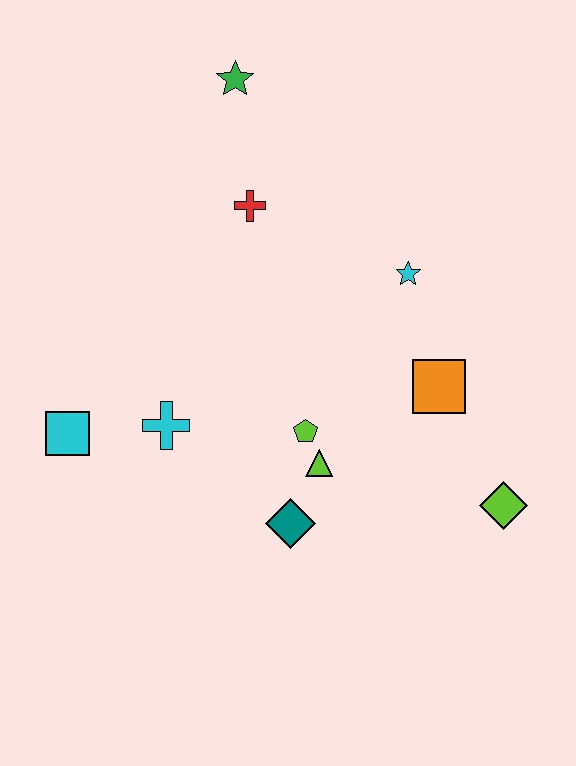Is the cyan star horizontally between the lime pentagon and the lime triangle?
No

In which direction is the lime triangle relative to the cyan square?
The lime triangle is to the right of the cyan square.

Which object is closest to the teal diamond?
The lime triangle is closest to the teal diamond.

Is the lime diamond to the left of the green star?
No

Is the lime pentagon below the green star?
Yes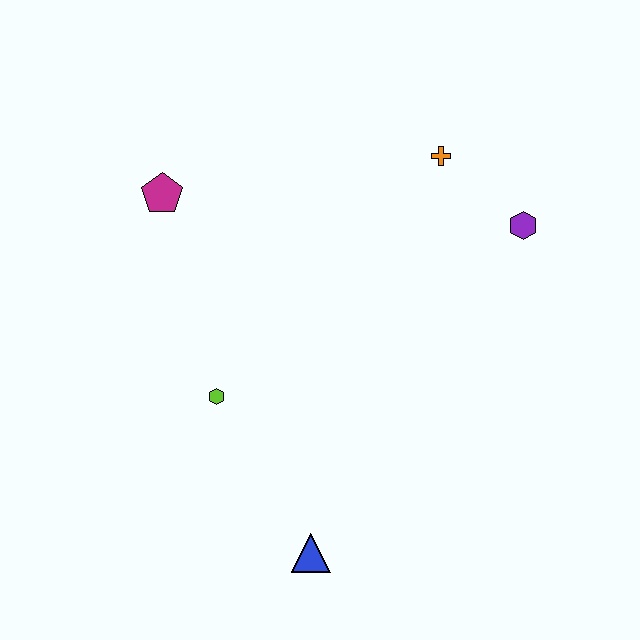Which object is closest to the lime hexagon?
The blue triangle is closest to the lime hexagon.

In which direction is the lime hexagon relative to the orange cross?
The lime hexagon is below the orange cross.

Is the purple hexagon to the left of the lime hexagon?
No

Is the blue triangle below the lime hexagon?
Yes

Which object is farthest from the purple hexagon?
The blue triangle is farthest from the purple hexagon.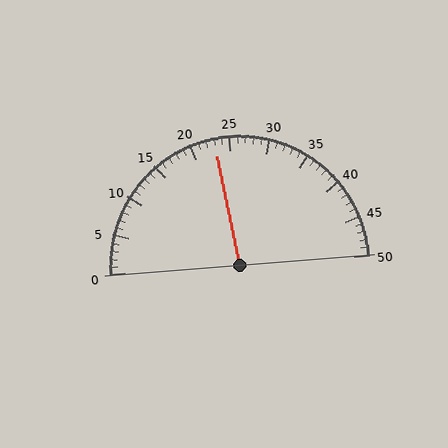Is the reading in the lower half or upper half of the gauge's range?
The reading is in the lower half of the range (0 to 50).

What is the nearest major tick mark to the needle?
The nearest major tick mark is 25.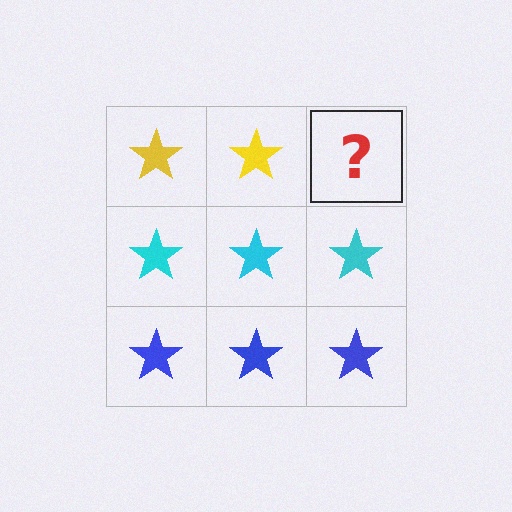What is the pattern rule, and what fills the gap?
The rule is that each row has a consistent color. The gap should be filled with a yellow star.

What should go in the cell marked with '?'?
The missing cell should contain a yellow star.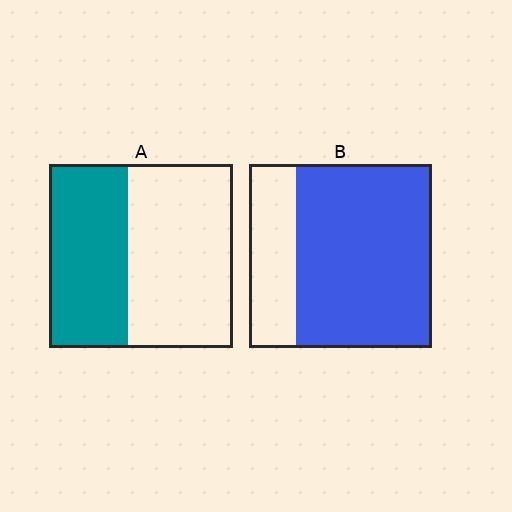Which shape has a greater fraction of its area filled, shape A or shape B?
Shape B.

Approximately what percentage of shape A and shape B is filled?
A is approximately 45% and B is approximately 75%.